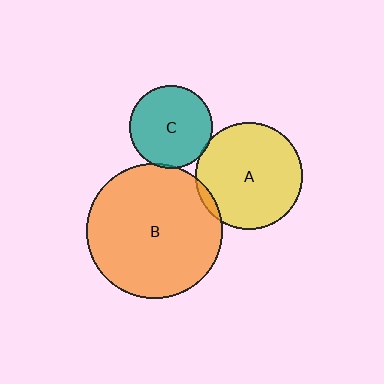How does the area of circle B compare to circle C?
Approximately 2.6 times.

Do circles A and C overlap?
Yes.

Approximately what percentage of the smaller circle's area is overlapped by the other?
Approximately 5%.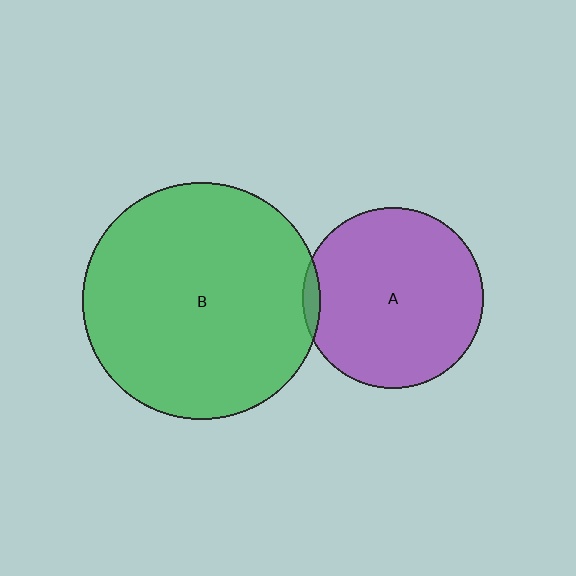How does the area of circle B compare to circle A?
Approximately 1.7 times.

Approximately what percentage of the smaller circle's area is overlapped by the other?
Approximately 5%.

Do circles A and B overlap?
Yes.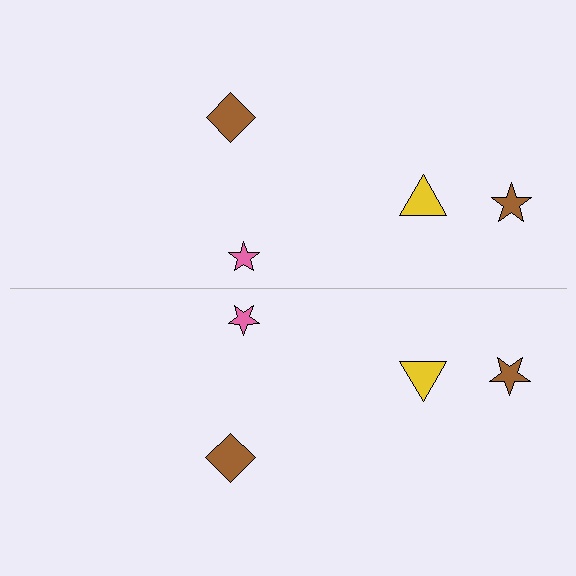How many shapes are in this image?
There are 8 shapes in this image.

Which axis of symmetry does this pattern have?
The pattern has a horizontal axis of symmetry running through the center of the image.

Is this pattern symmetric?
Yes, this pattern has bilateral (reflection) symmetry.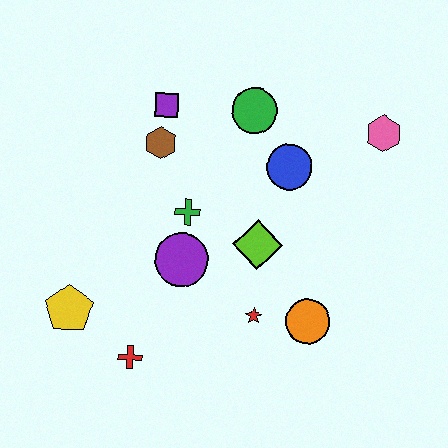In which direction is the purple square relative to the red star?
The purple square is above the red star.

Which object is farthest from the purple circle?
The pink hexagon is farthest from the purple circle.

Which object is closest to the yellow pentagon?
The red cross is closest to the yellow pentagon.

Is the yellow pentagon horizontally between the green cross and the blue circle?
No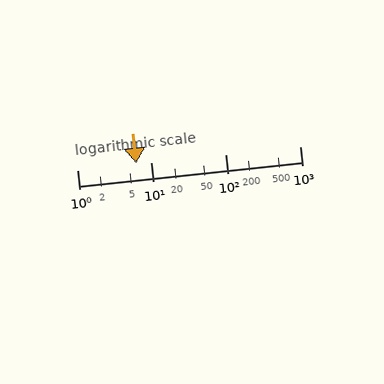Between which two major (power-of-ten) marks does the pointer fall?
The pointer is between 1 and 10.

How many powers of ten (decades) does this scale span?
The scale spans 3 decades, from 1 to 1000.